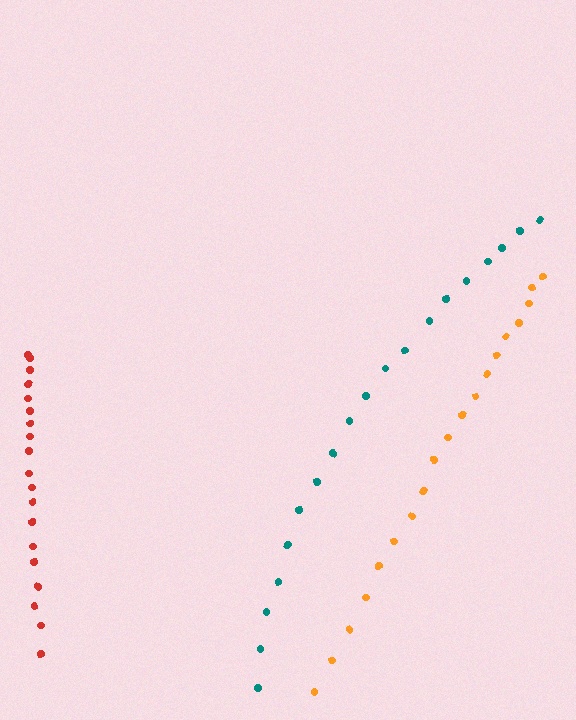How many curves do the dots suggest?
There are 3 distinct paths.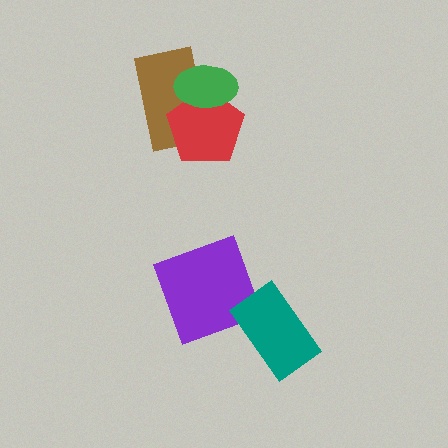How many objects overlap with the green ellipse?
2 objects overlap with the green ellipse.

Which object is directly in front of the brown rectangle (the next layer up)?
The red pentagon is directly in front of the brown rectangle.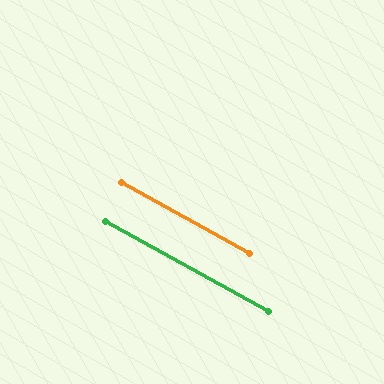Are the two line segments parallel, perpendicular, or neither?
Parallel — their directions differ by only 0.0°.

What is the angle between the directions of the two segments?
Approximately 0 degrees.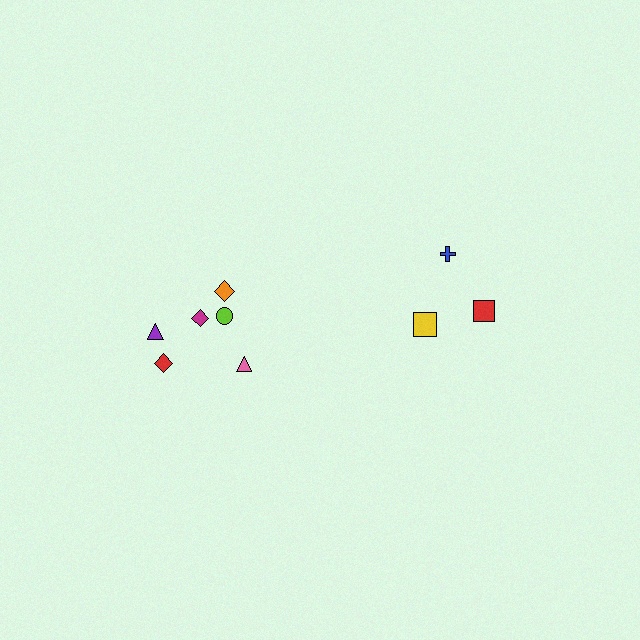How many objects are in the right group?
There are 3 objects.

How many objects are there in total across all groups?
There are 9 objects.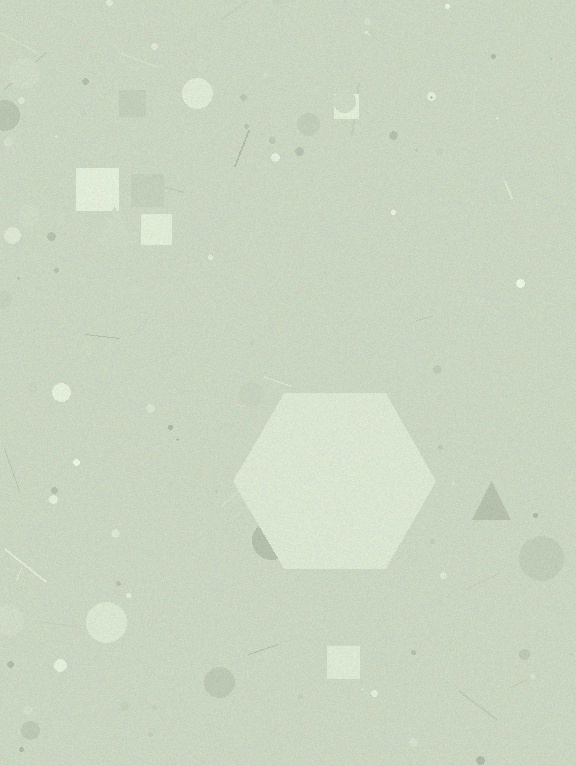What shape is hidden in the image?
A hexagon is hidden in the image.